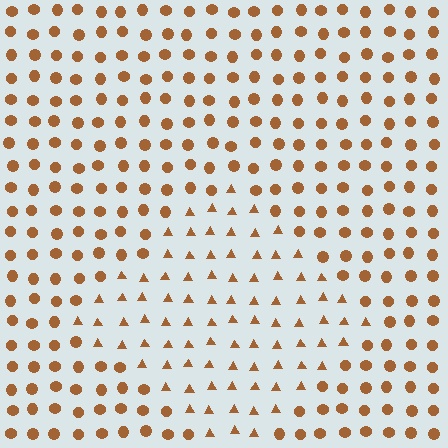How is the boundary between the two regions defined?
The boundary is defined by a change in element shape: triangles inside vs. circles outside. All elements share the same color and spacing.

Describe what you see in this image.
The image is filled with small brown elements arranged in a uniform grid. A diamond-shaped region contains triangles, while the surrounding area contains circles. The boundary is defined purely by the change in element shape.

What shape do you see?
I see a diamond.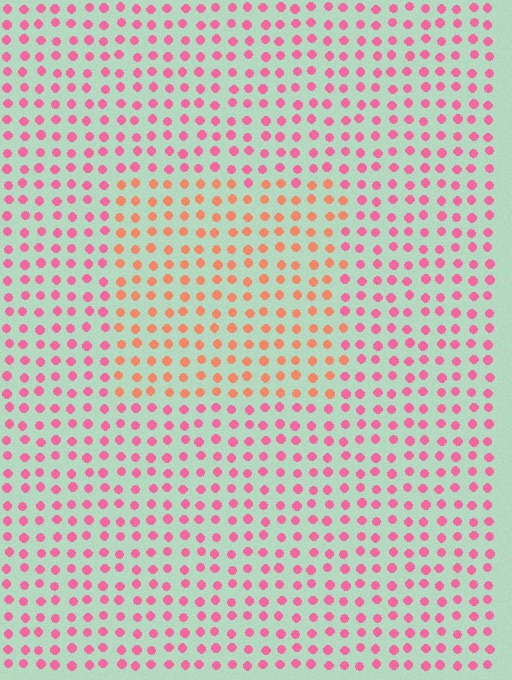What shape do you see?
I see a rectangle.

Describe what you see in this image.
The image is filled with small pink elements in a uniform arrangement. A rectangle-shaped region is visible where the elements are tinted to a slightly different hue, forming a subtle color boundary.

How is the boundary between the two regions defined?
The boundary is defined purely by a slight shift in hue (about 38 degrees). Spacing, size, and orientation are identical on both sides.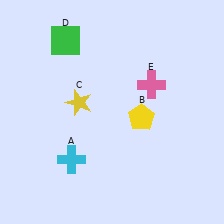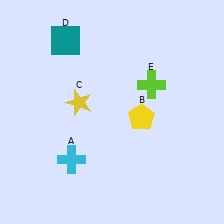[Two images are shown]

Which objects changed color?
D changed from green to teal. E changed from pink to lime.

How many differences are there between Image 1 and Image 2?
There are 2 differences between the two images.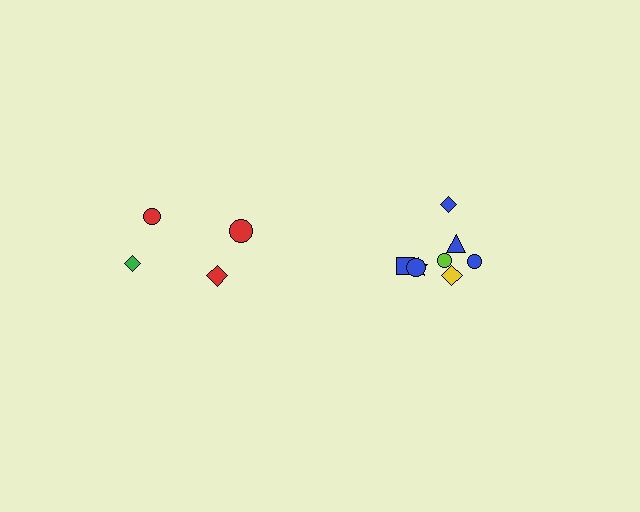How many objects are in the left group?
There are 4 objects.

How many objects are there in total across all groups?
There are 12 objects.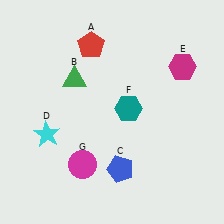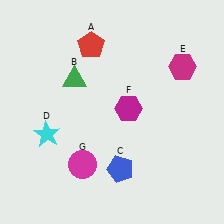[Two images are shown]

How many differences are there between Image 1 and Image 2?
There is 1 difference between the two images.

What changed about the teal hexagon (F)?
In Image 1, F is teal. In Image 2, it changed to magenta.